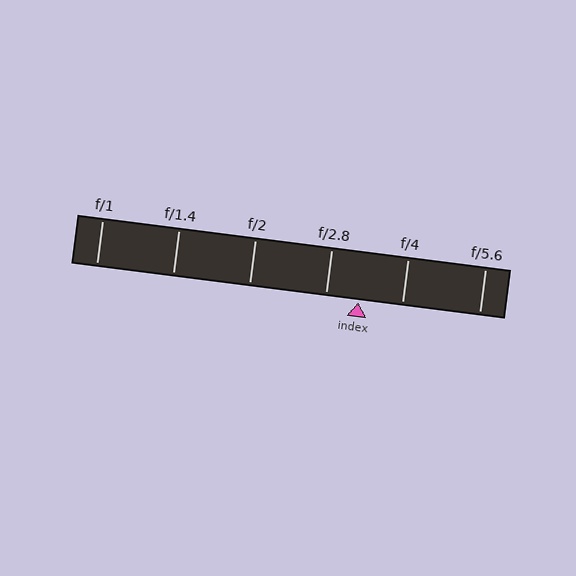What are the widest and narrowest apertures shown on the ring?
The widest aperture shown is f/1 and the narrowest is f/5.6.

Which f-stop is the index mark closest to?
The index mark is closest to f/2.8.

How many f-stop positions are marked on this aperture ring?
There are 6 f-stop positions marked.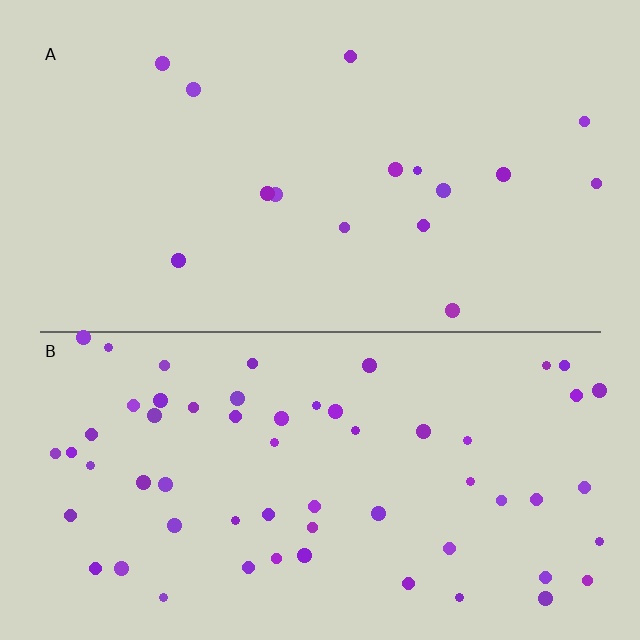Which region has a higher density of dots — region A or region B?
B (the bottom).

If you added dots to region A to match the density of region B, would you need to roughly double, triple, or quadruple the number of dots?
Approximately quadruple.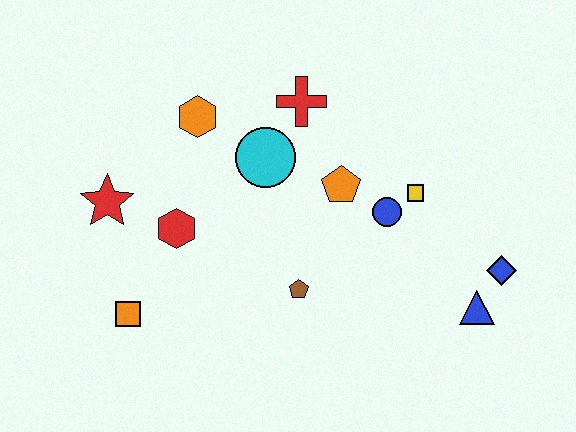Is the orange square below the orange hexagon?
Yes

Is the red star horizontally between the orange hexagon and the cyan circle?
No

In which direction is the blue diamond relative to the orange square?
The blue diamond is to the right of the orange square.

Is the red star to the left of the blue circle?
Yes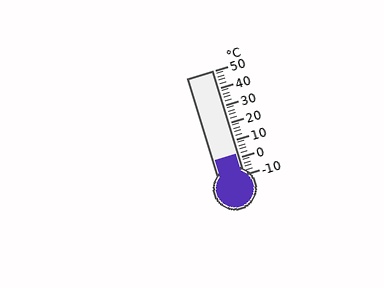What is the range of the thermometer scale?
The thermometer scale ranges from -10°C to 50°C.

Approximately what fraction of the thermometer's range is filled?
The thermometer is filled to approximately 20% of its range.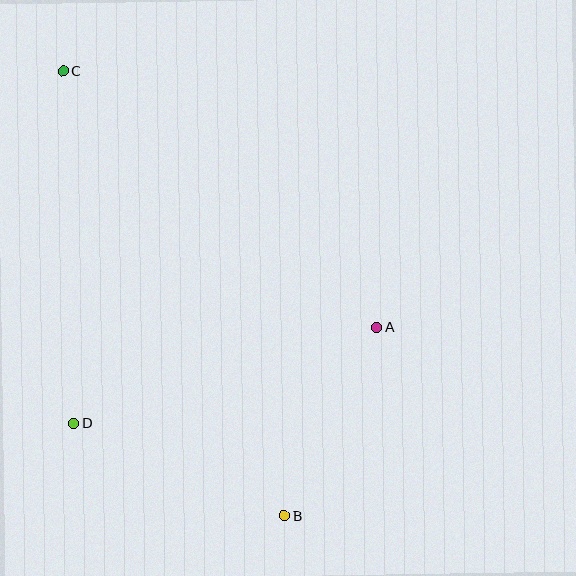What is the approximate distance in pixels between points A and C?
The distance between A and C is approximately 405 pixels.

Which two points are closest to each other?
Points A and B are closest to each other.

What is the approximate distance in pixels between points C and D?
The distance between C and D is approximately 352 pixels.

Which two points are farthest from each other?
Points B and C are farthest from each other.